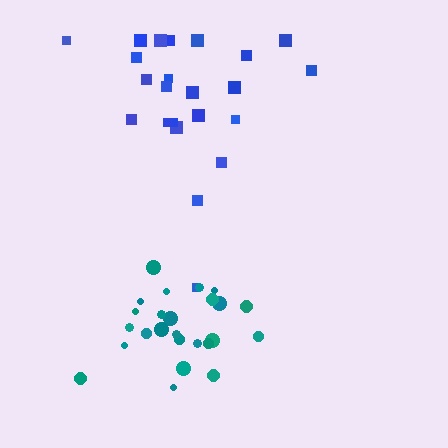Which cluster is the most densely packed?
Teal.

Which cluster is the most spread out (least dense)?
Blue.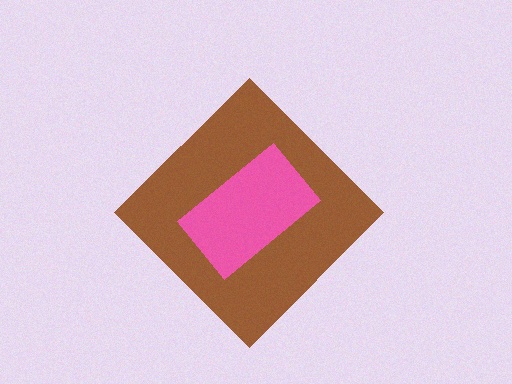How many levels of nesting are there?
2.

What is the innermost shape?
The pink rectangle.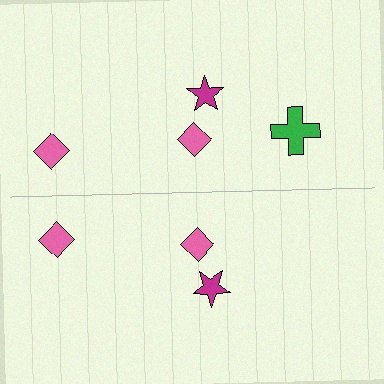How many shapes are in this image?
There are 7 shapes in this image.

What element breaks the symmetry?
A green cross is missing from the bottom side.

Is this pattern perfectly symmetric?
No, the pattern is not perfectly symmetric. A green cross is missing from the bottom side.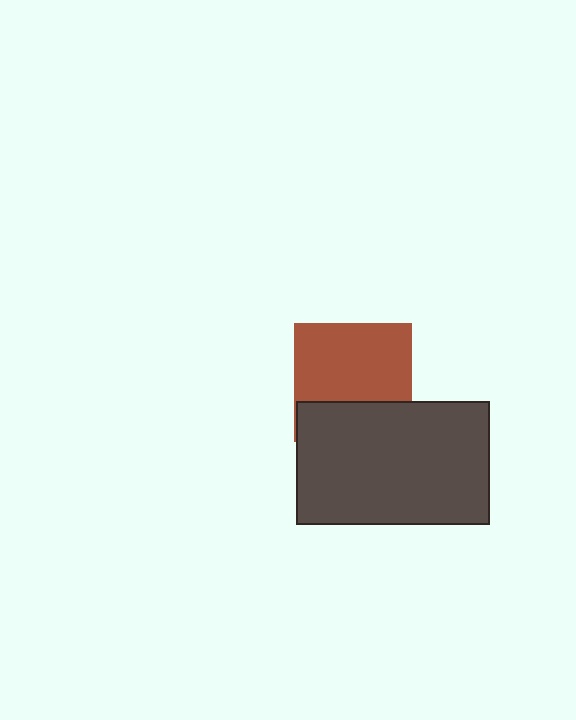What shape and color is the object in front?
The object in front is a dark gray rectangle.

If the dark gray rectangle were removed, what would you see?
You would see the complete brown square.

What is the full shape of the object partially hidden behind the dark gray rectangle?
The partially hidden object is a brown square.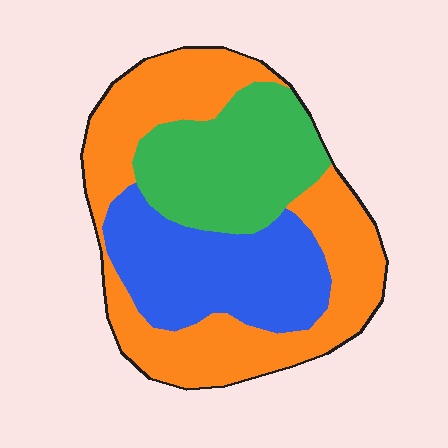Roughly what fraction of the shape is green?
Green takes up about one quarter (1/4) of the shape.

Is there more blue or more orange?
Orange.